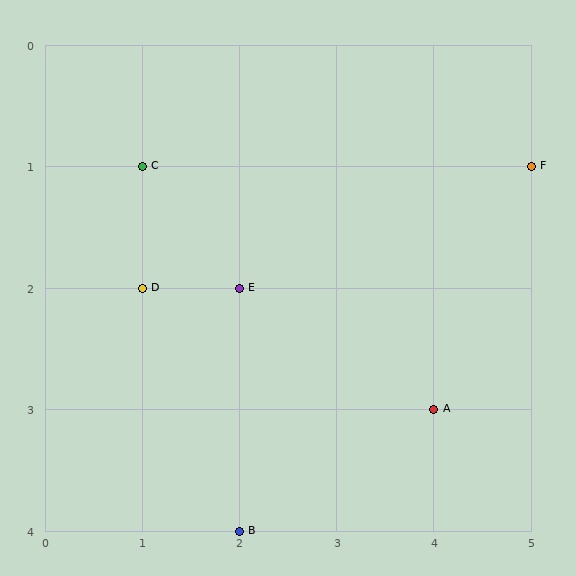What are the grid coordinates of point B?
Point B is at grid coordinates (2, 4).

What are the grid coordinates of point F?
Point F is at grid coordinates (5, 1).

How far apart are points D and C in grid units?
Points D and C are 1 row apart.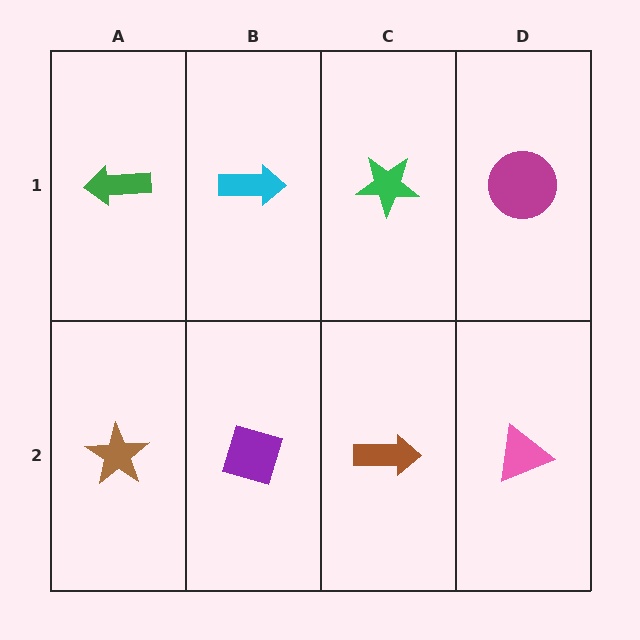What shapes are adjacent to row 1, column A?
A brown star (row 2, column A), a cyan arrow (row 1, column B).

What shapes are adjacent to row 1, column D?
A pink triangle (row 2, column D), a green star (row 1, column C).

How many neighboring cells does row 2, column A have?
2.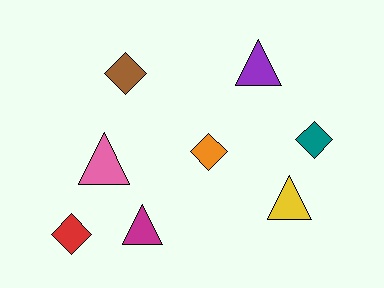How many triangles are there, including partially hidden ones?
There are 4 triangles.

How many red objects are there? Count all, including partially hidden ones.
There is 1 red object.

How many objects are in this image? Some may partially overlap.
There are 8 objects.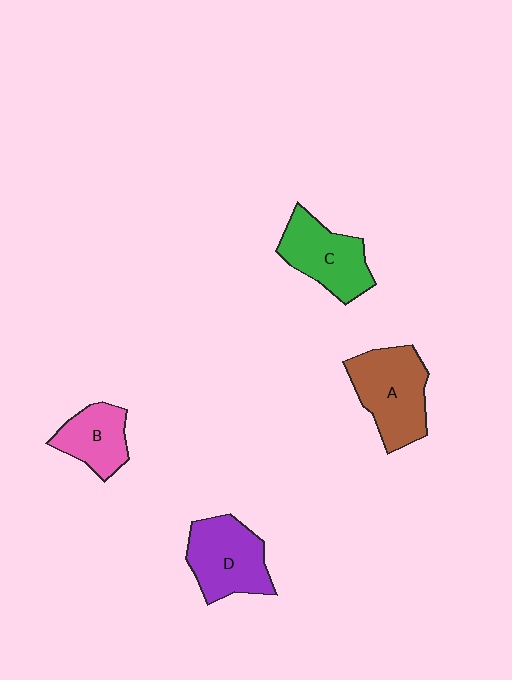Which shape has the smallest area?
Shape B (pink).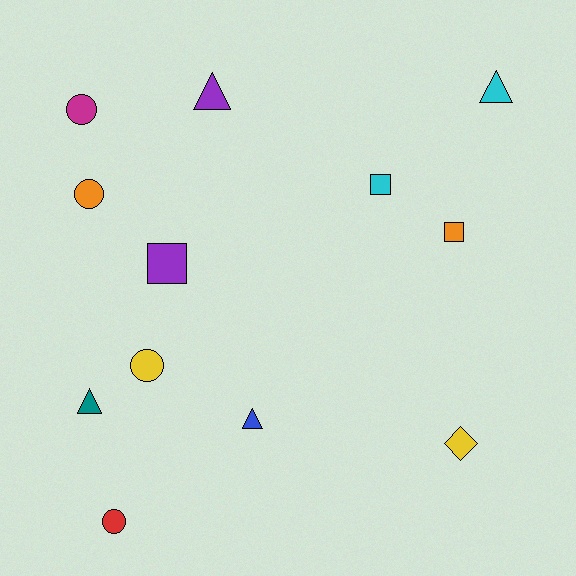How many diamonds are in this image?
There is 1 diamond.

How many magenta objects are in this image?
There is 1 magenta object.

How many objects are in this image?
There are 12 objects.